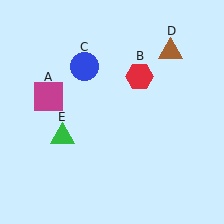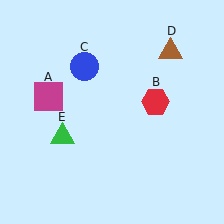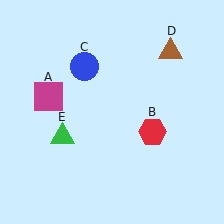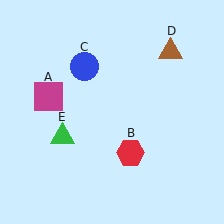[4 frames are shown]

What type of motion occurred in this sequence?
The red hexagon (object B) rotated clockwise around the center of the scene.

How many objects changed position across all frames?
1 object changed position: red hexagon (object B).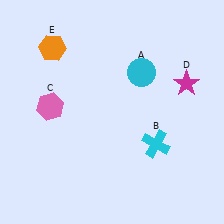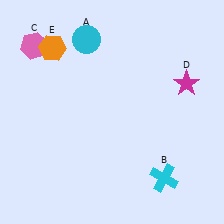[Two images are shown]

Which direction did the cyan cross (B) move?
The cyan cross (B) moved down.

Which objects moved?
The objects that moved are: the cyan circle (A), the cyan cross (B), the pink hexagon (C).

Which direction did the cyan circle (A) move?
The cyan circle (A) moved left.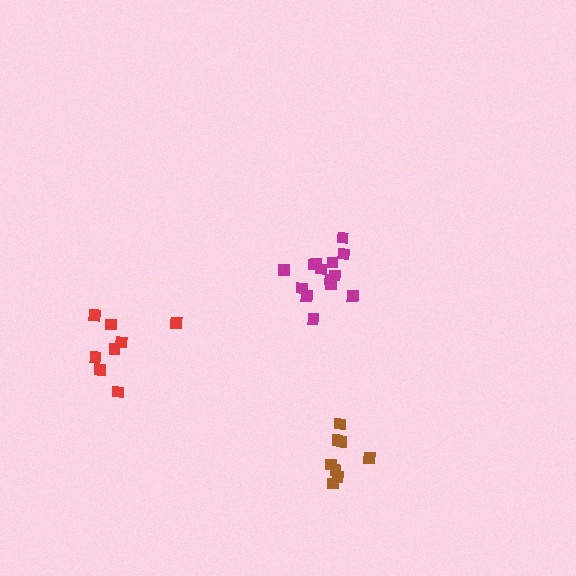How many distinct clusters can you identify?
There are 3 distinct clusters.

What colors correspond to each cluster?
The clusters are colored: red, magenta, brown.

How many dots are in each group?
Group 1: 8 dots, Group 2: 14 dots, Group 3: 8 dots (30 total).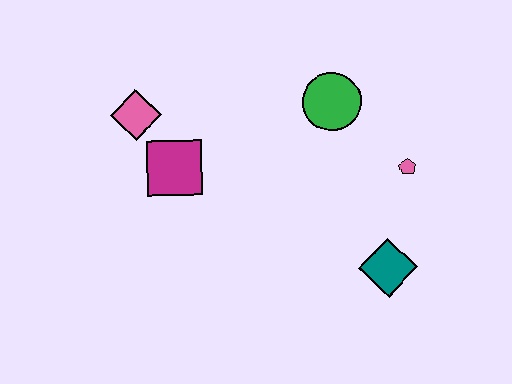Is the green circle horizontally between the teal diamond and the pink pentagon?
No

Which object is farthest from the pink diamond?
The teal diamond is farthest from the pink diamond.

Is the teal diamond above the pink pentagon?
No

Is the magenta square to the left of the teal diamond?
Yes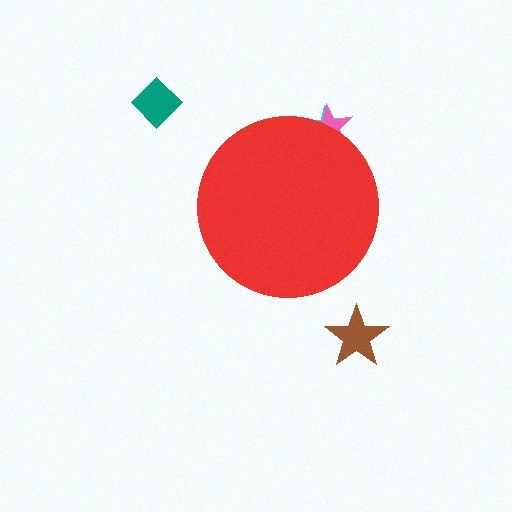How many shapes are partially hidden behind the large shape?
2 shapes are partially hidden.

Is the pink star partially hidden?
Yes, the pink star is partially hidden behind the red circle.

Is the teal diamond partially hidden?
No, the teal diamond is fully visible.